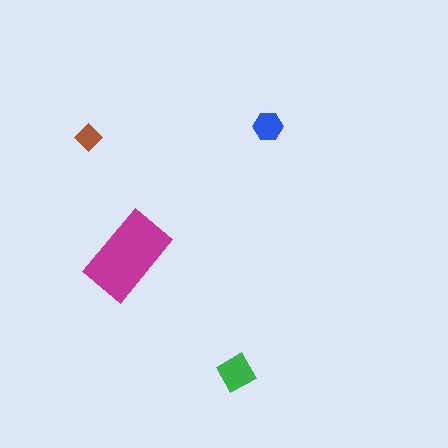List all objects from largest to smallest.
The magenta rectangle, the green square, the blue hexagon, the brown diamond.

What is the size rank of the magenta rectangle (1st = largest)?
1st.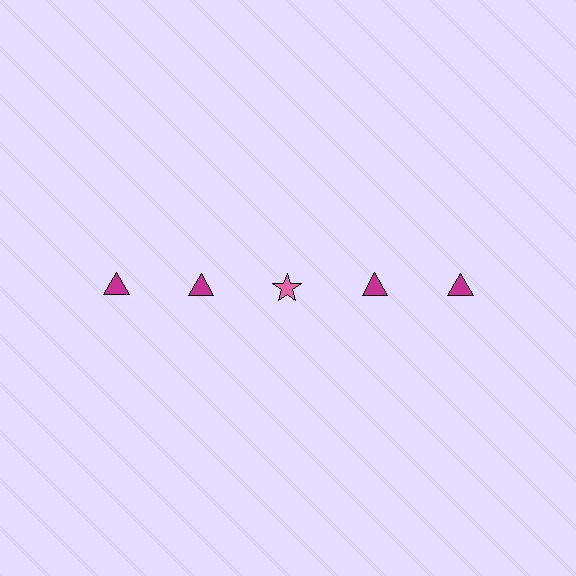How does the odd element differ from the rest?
It differs in both color (pink instead of magenta) and shape (star instead of triangle).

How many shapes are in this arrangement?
There are 5 shapes arranged in a grid pattern.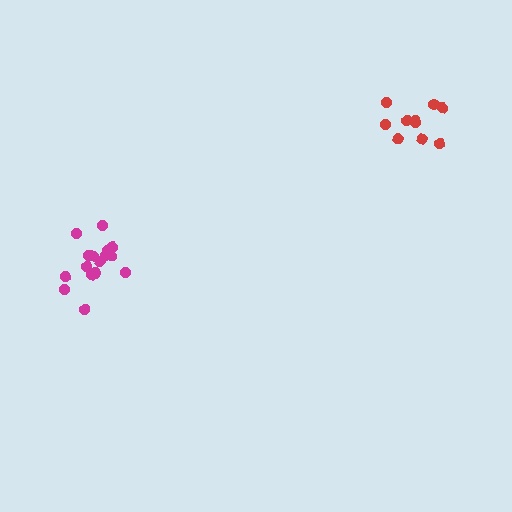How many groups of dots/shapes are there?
There are 2 groups.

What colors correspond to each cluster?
The clusters are colored: magenta, red.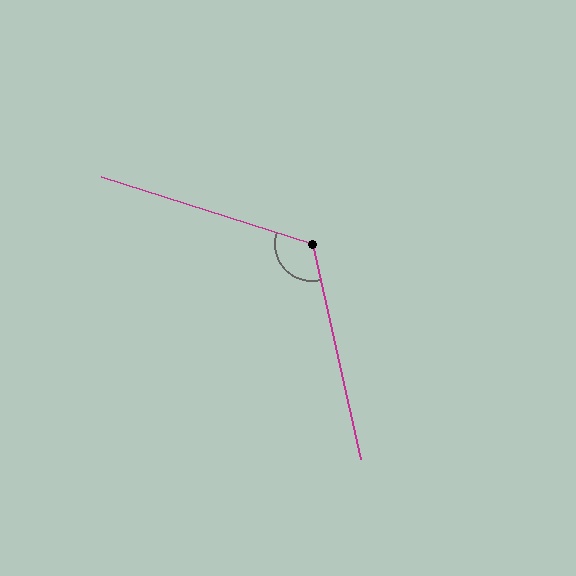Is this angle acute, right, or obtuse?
It is obtuse.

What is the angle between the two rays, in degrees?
Approximately 120 degrees.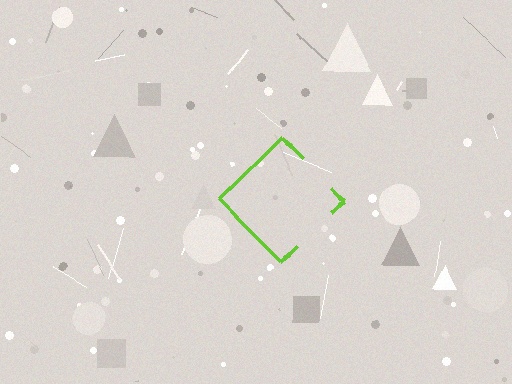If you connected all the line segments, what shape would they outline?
They would outline a diamond.